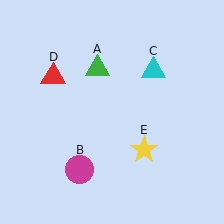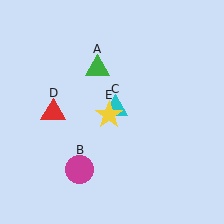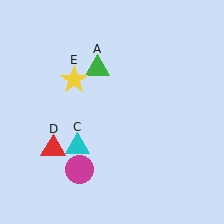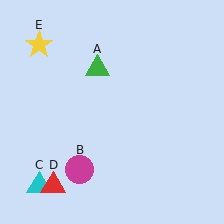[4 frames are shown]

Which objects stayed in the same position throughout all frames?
Green triangle (object A) and magenta circle (object B) remained stationary.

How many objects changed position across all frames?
3 objects changed position: cyan triangle (object C), red triangle (object D), yellow star (object E).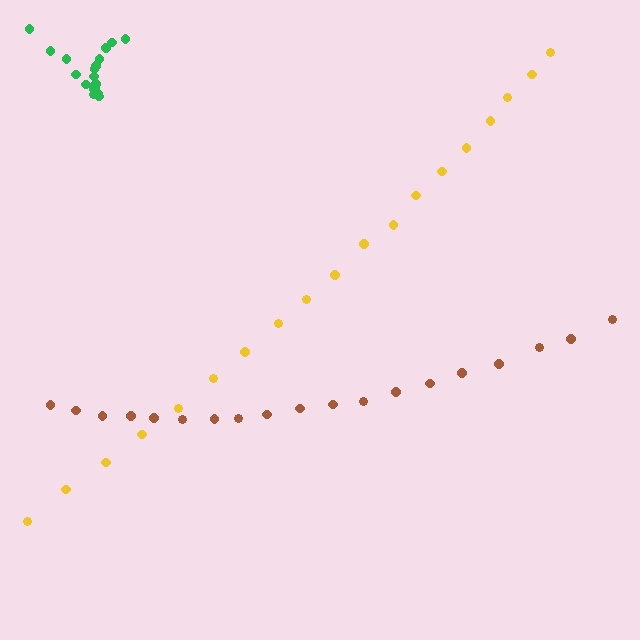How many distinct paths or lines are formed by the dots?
There are 3 distinct paths.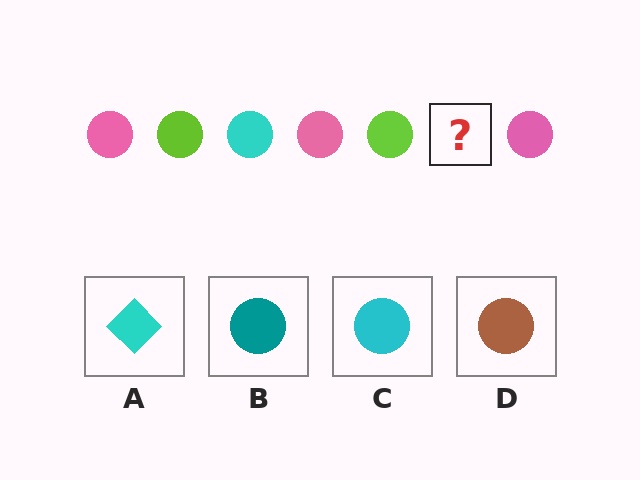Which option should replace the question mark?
Option C.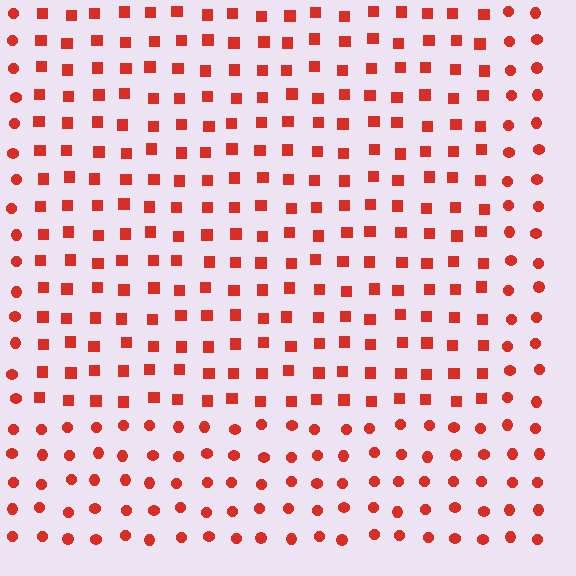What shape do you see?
I see a rectangle.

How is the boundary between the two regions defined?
The boundary is defined by a change in element shape: squares inside vs. circles outside. All elements share the same color and spacing.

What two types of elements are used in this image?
The image uses squares inside the rectangle region and circles outside it.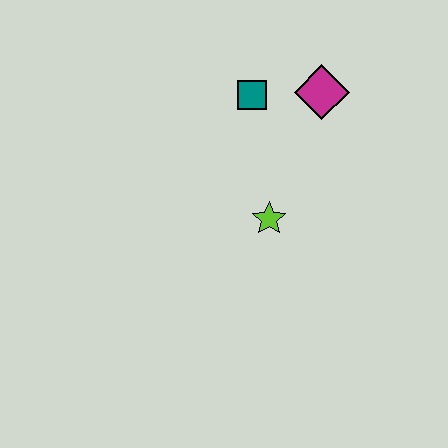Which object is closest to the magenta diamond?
The teal square is closest to the magenta diamond.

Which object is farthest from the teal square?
The lime star is farthest from the teal square.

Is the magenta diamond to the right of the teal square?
Yes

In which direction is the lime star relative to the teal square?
The lime star is below the teal square.